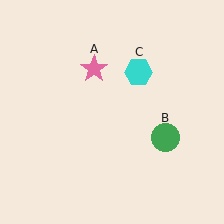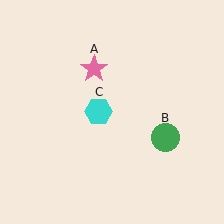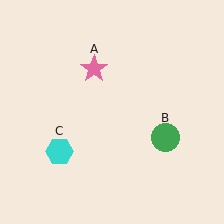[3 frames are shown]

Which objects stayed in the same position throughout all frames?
Pink star (object A) and green circle (object B) remained stationary.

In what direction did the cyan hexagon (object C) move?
The cyan hexagon (object C) moved down and to the left.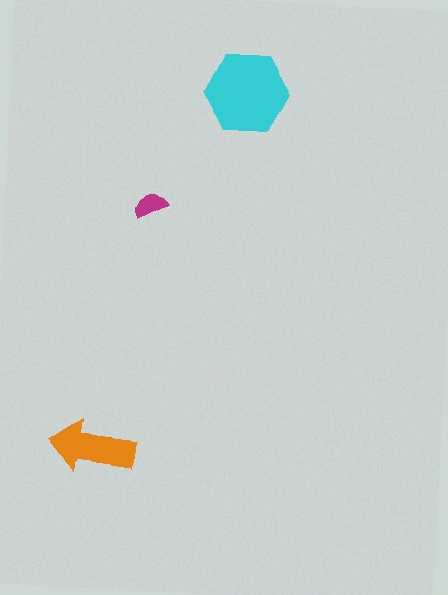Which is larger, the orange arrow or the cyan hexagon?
The cyan hexagon.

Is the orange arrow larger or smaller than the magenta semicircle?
Larger.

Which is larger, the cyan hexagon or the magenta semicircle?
The cyan hexagon.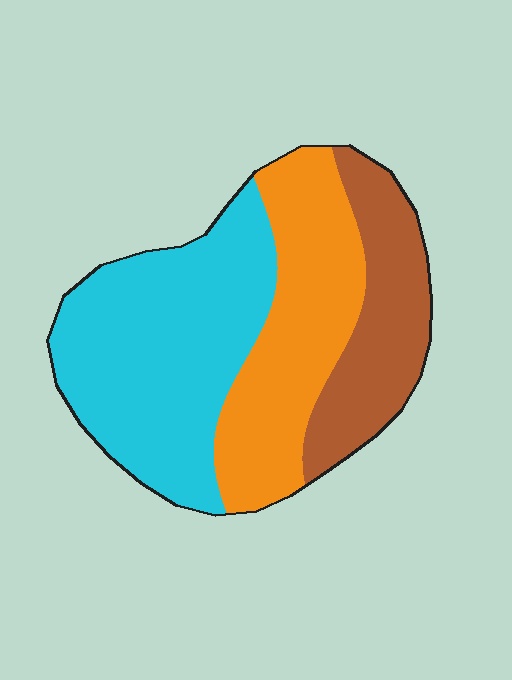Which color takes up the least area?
Brown, at roughly 25%.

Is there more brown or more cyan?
Cyan.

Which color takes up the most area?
Cyan, at roughly 45%.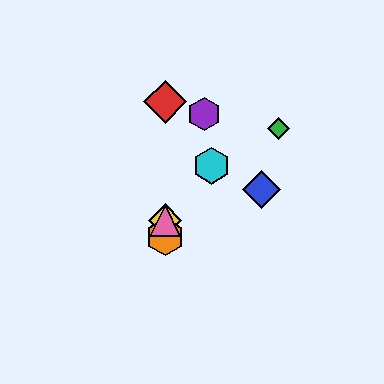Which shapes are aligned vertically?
The red diamond, the yellow diamond, the orange hexagon, the pink triangle are aligned vertically.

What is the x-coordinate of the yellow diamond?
The yellow diamond is at x≈165.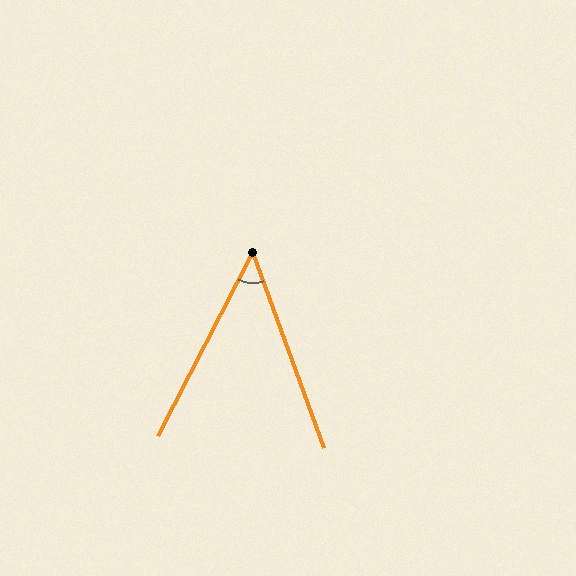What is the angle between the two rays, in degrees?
Approximately 47 degrees.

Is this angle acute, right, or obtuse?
It is acute.